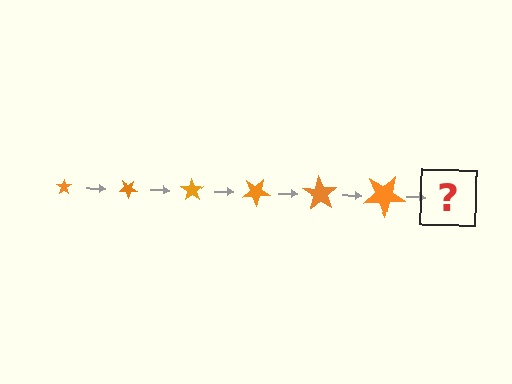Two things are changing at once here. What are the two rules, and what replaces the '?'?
The two rules are that the star grows larger each step and it rotates 35 degrees each step. The '?' should be a star, larger than the previous one and rotated 210 degrees from the start.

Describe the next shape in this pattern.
It should be a star, larger than the previous one and rotated 210 degrees from the start.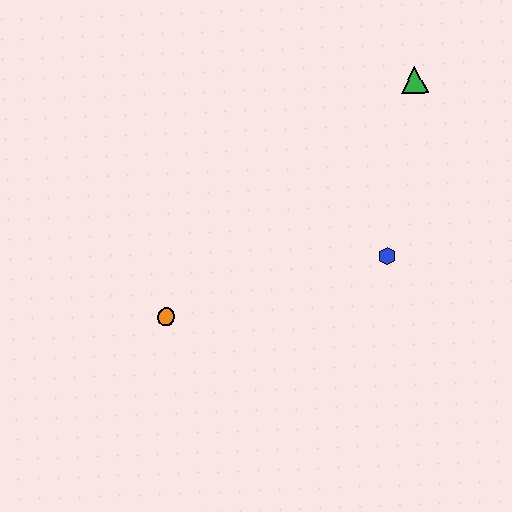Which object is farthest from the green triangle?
The orange circle is farthest from the green triangle.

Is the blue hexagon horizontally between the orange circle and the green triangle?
Yes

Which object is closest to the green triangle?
The blue hexagon is closest to the green triangle.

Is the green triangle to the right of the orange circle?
Yes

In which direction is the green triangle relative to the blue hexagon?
The green triangle is above the blue hexagon.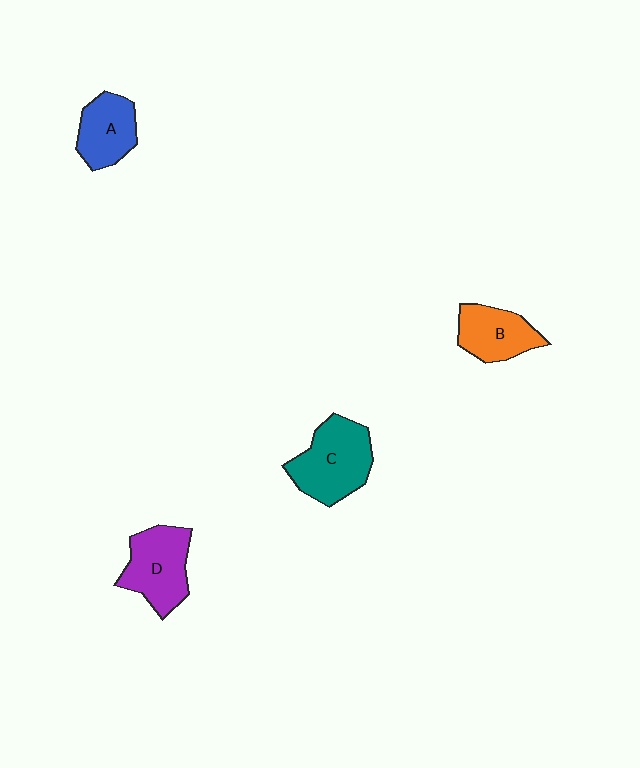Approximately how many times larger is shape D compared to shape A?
Approximately 1.3 times.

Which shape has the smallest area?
Shape A (blue).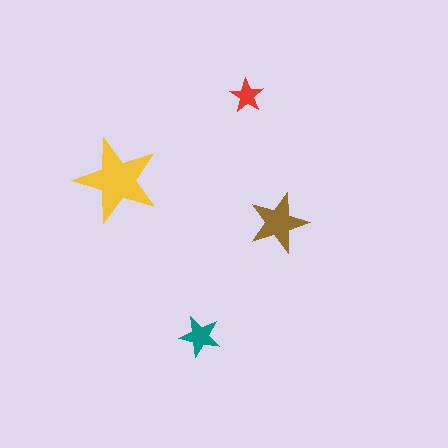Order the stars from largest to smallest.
the yellow one, the brown one, the teal one, the red one.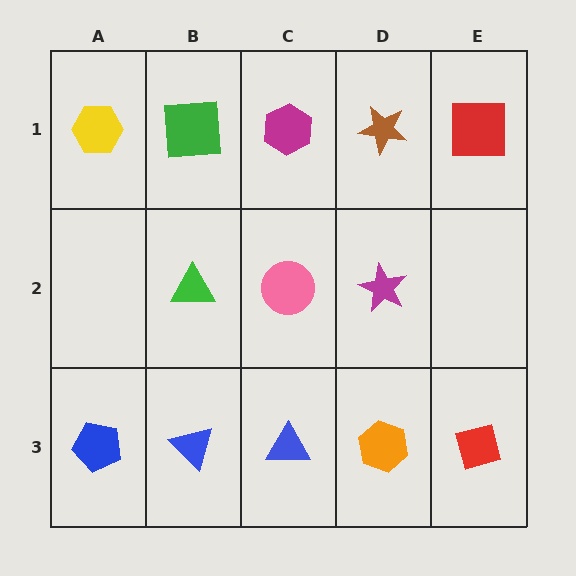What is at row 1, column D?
A brown star.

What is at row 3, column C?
A blue triangle.